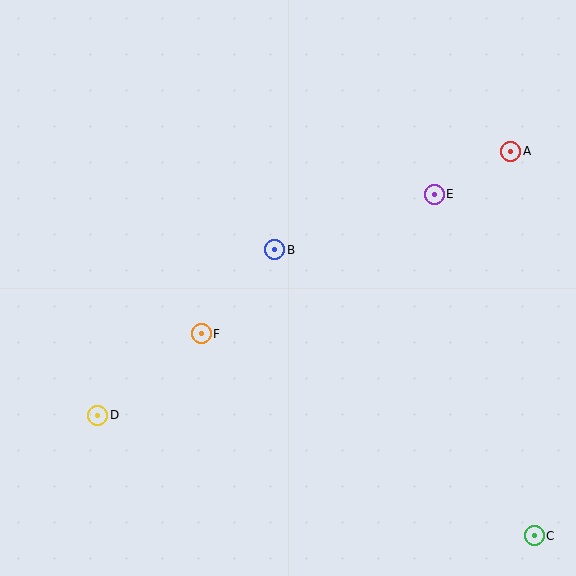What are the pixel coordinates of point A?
Point A is at (511, 151).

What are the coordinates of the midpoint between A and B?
The midpoint between A and B is at (393, 200).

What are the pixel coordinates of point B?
Point B is at (274, 250).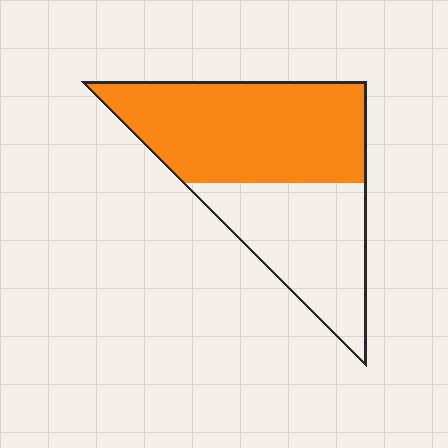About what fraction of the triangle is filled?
About three fifths (3/5).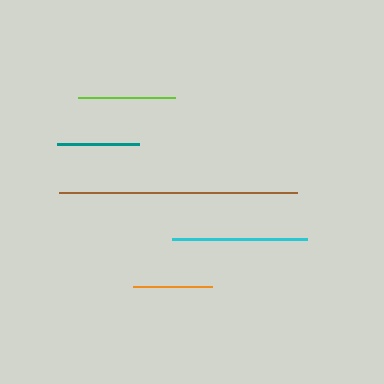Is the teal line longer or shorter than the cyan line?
The cyan line is longer than the teal line.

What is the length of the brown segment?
The brown segment is approximately 238 pixels long.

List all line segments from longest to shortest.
From longest to shortest: brown, cyan, lime, teal, orange.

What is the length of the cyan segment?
The cyan segment is approximately 135 pixels long.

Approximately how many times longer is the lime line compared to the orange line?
The lime line is approximately 1.2 times the length of the orange line.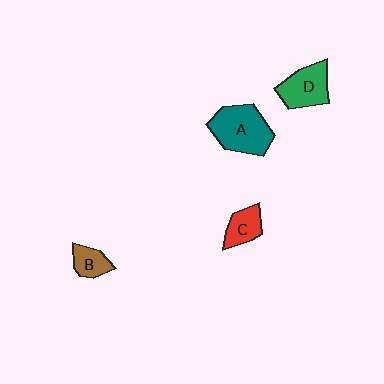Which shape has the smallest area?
Shape B (brown).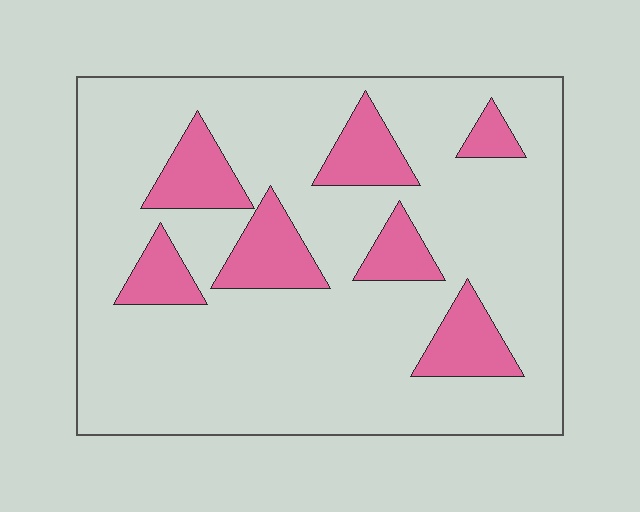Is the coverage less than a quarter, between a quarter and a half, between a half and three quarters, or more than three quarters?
Less than a quarter.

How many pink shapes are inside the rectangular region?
7.